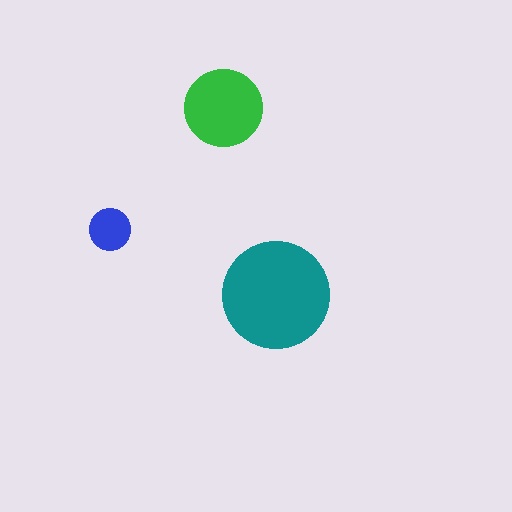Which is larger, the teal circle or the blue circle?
The teal one.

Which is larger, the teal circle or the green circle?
The teal one.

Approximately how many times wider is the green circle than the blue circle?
About 2 times wider.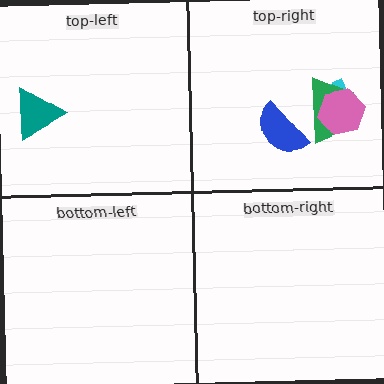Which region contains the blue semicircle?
The top-right region.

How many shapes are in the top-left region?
1.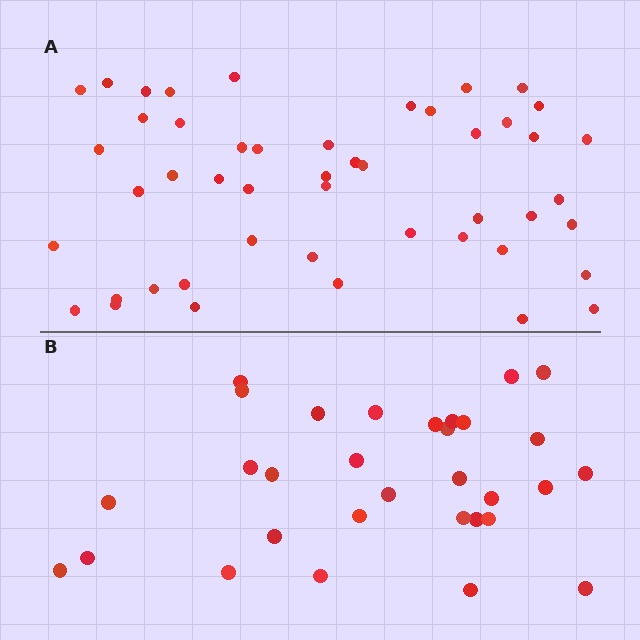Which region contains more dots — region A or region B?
Region A (the top region) has more dots.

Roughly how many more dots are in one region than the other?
Region A has approximately 15 more dots than region B.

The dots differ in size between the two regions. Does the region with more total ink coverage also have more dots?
No. Region B has more total ink coverage because its dots are larger, but region A actually contains more individual dots. Total area can be misleading — the number of items is what matters here.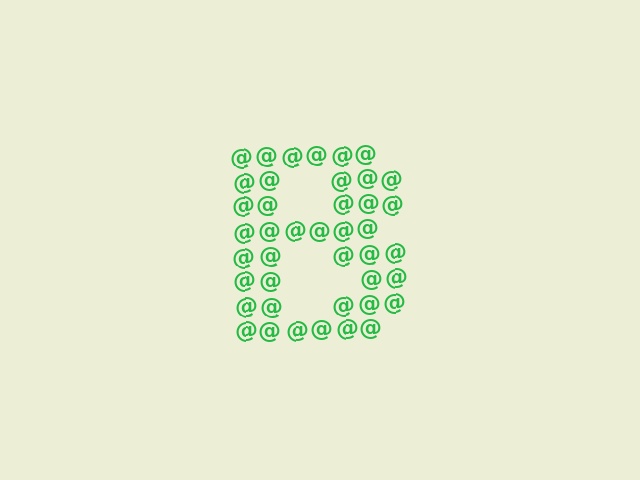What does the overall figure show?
The overall figure shows the letter B.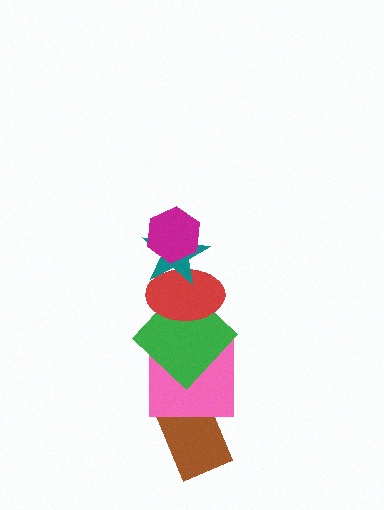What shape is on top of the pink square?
The green diamond is on top of the pink square.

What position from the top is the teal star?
The teal star is 2nd from the top.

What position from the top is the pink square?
The pink square is 5th from the top.